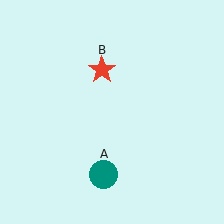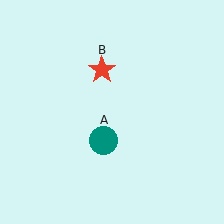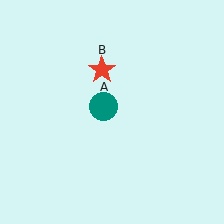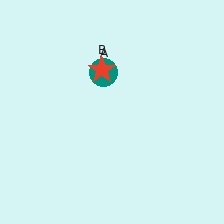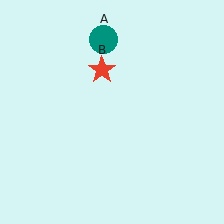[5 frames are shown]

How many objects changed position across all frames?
1 object changed position: teal circle (object A).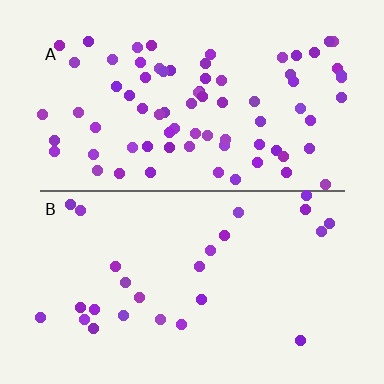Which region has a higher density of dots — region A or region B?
A (the top).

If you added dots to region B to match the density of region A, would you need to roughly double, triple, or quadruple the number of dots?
Approximately triple.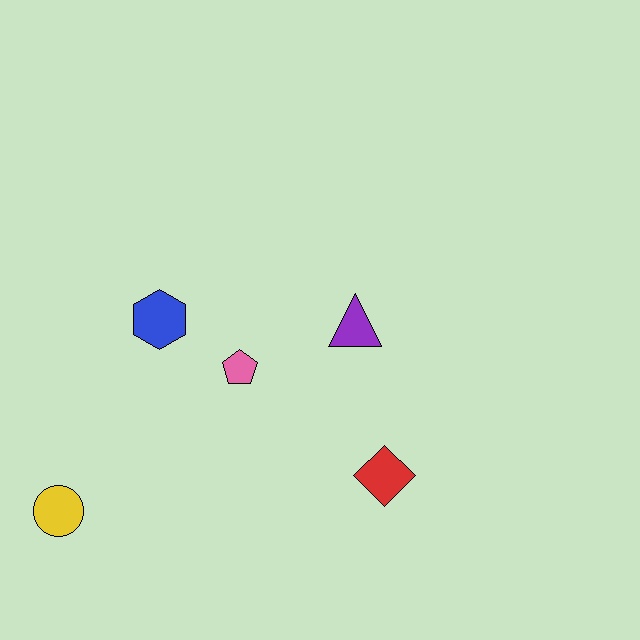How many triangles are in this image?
There is 1 triangle.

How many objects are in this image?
There are 5 objects.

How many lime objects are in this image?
There are no lime objects.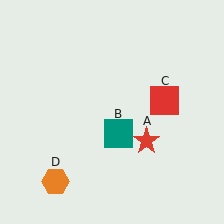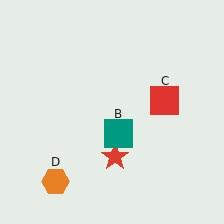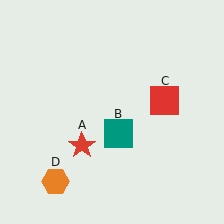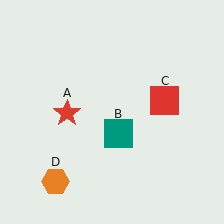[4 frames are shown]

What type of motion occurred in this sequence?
The red star (object A) rotated clockwise around the center of the scene.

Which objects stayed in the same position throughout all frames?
Teal square (object B) and red square (object C) and orange hexagon (object D) remained stationary.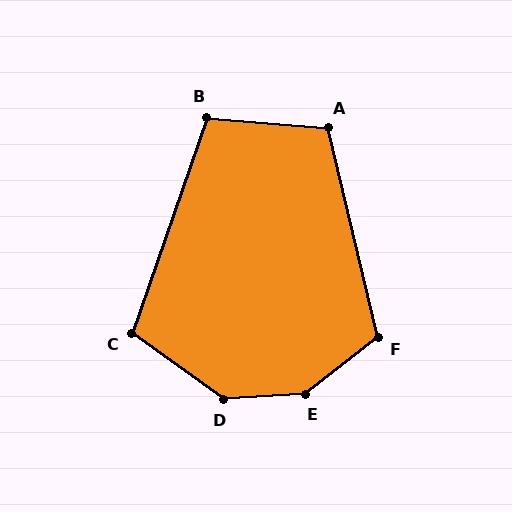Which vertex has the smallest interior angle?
B, at approximately 104 degrees.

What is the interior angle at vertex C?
Approximately 106 degrees (obtuse).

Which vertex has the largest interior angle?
E, at approximately 146 degrees.